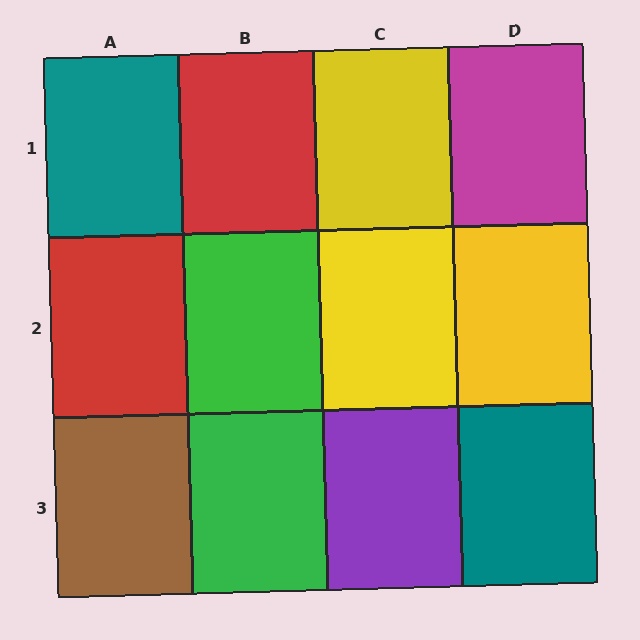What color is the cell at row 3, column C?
Purple.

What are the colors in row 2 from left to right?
Red, green, yellow, yellow.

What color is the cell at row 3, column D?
Teal.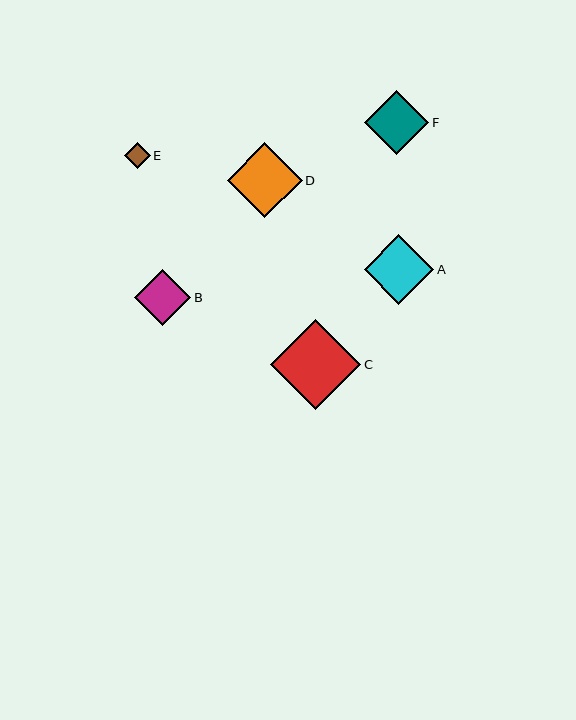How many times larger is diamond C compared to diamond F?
Diamond C is approximately 1.4 times the size of diamond F.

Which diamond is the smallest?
Diamond E is the smallest with a size of approximately 26 pixels.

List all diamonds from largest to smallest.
From largest to smallest: C, D, A, F, B, E.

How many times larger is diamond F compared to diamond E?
Diamond F is approximately 2.5 times the size of diamond E.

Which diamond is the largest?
Diamond C is the largest with a size of approximately 90 pixels.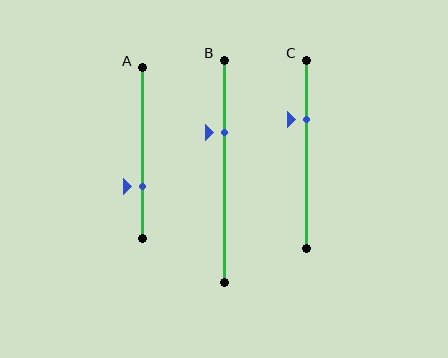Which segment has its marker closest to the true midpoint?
Segment B has its marker closest to the true midpoint.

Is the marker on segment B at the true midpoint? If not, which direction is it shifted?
No, the marker on segment B is shifted upward by about 17% of the segment length.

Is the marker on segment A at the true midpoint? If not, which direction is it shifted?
No, the marker on segment A is shifted downward by about 20% of the segment length.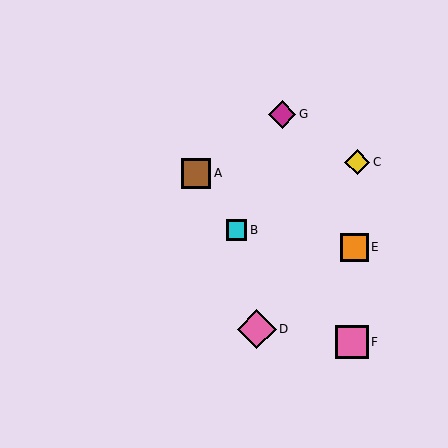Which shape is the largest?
The pink diamond (labeled D) is the largest.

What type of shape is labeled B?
Shape B is a cyan square.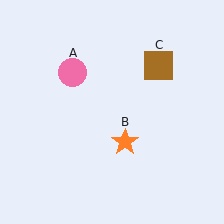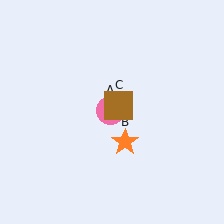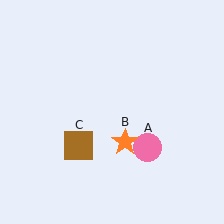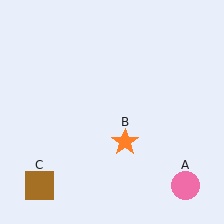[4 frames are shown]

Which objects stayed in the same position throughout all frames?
Orange star (object B) remained stationary.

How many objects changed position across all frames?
2 objects changed position: pink circle (object A), brown square (object C).